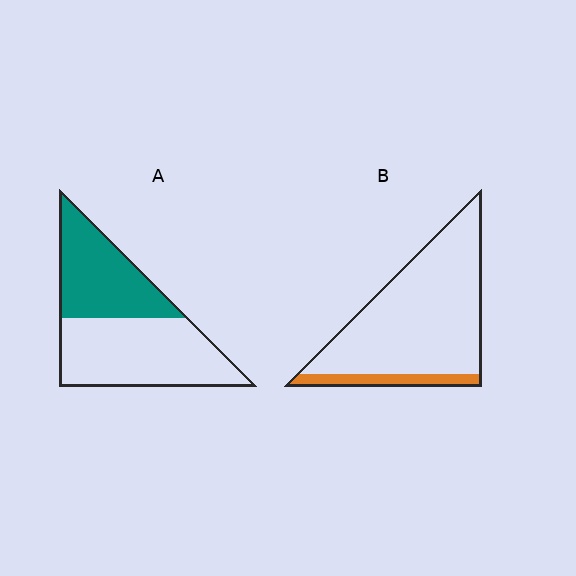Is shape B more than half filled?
No.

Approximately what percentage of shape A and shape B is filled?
A is approximately 45% and B is approximately 15%.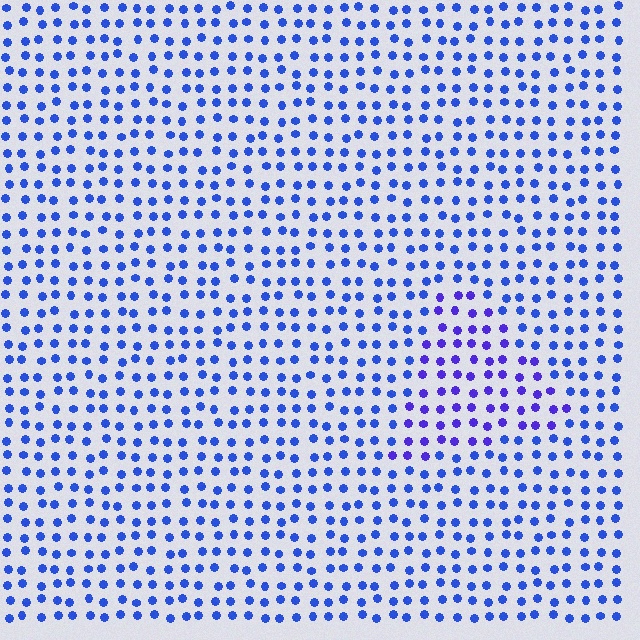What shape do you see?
I see a triangle.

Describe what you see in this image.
The image is filled with small blue elements in a uniform arrangement. A triangle-shaped region is visible where the elements are tinted to a slightly different hue, forming a subtle color boundary.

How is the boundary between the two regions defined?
The boundary is defined purely by a slight shift in hue (about 27 degrees). Spacing, size, and orientation are identical on both sides.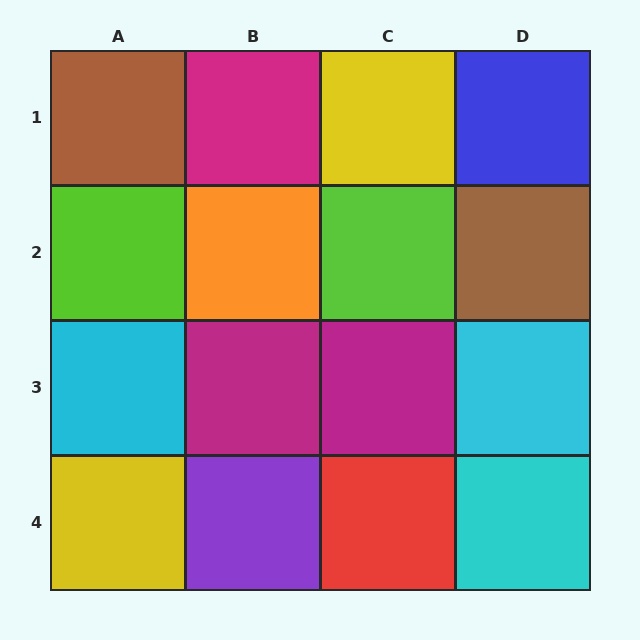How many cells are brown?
2 cells are brown.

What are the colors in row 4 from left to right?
Yellow, purple, red, cyan.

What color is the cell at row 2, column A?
Lime.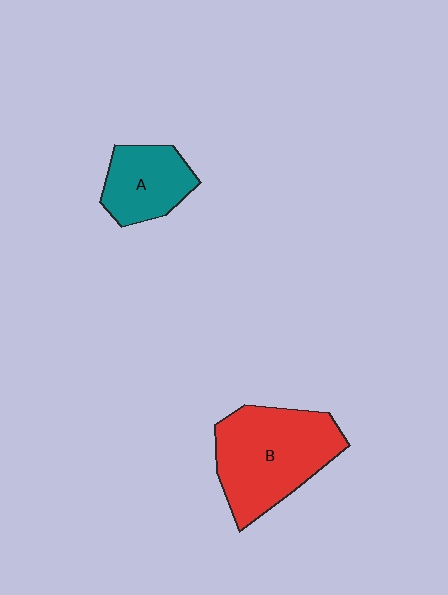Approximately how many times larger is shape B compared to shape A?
Approximately 1.8 times.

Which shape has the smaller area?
Shape A (teal).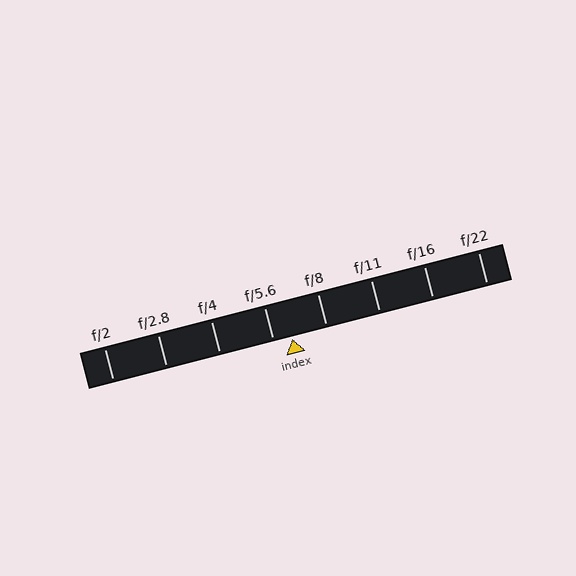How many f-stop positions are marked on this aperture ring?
There are 8 f-stop positions marked.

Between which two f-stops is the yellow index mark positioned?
The index mark is between f/5.6 and f/8.